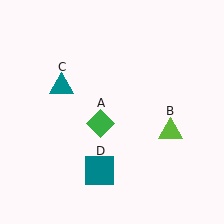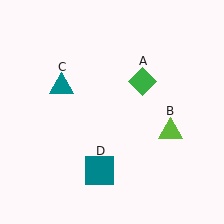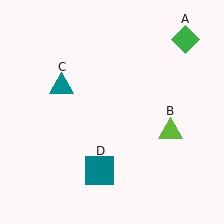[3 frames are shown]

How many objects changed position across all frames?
1 object changed position: green diamond (object A).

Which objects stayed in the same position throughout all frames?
Lime triangle (object B) and teal triangle (object C) and teal square (object D) remained stationary.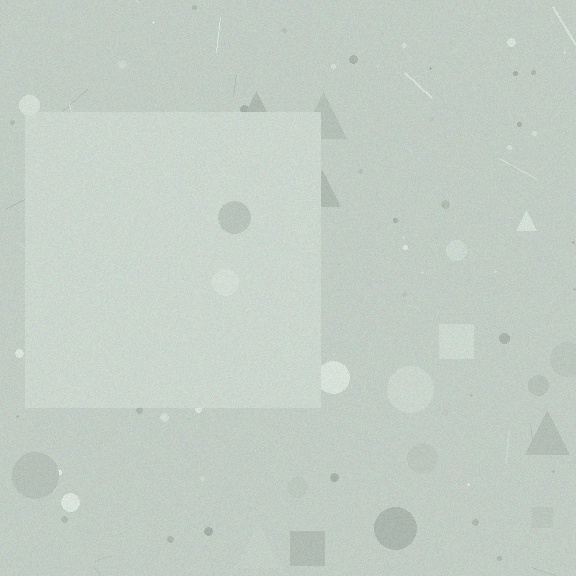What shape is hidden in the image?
A square is hidden in the image.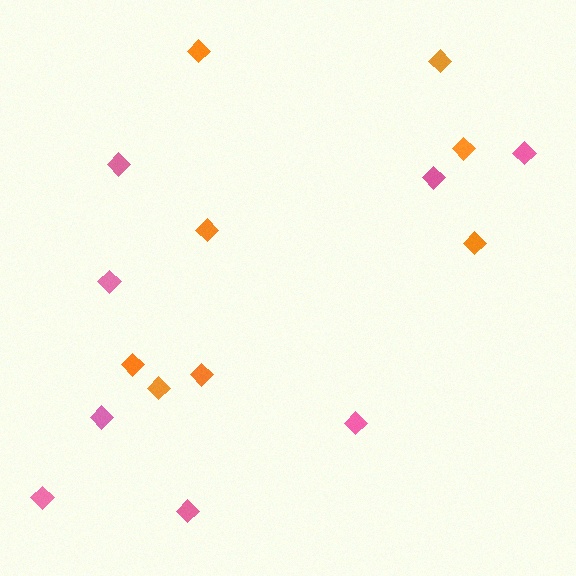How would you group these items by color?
There are 2 groups: one group of orange diamonds (8) and one group of pink diamonds (8).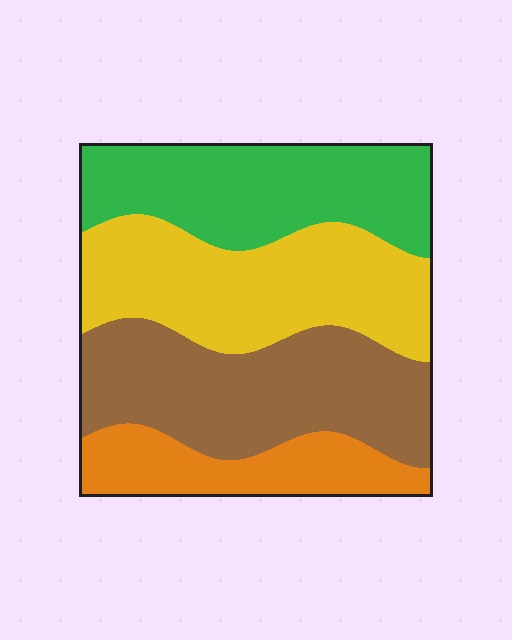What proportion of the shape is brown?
Brown covers about 30% of the shape.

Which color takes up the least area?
Orange, at roughly 15%.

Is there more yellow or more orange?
Yellow.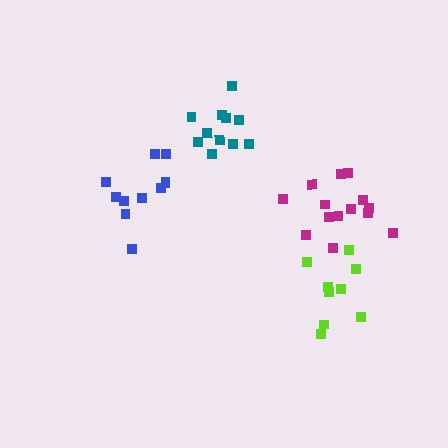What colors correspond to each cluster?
The clusters are colored: blue, teal, magenta, lime.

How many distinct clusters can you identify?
There are 4 distinct clusters.